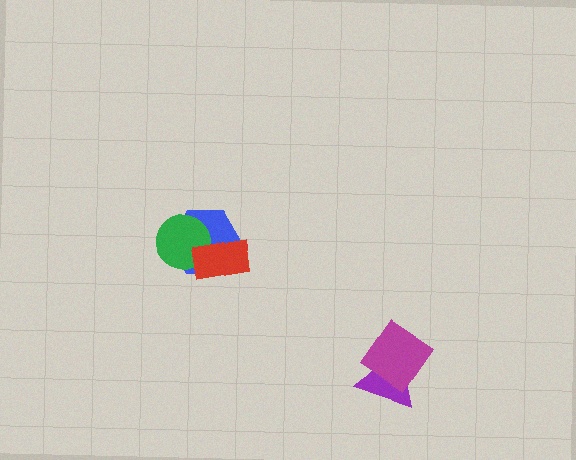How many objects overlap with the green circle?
2 objects overlap with the green circle.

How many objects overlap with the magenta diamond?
1 object overlaps with the magenta diamond.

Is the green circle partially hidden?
Yes, it is partially covered by another shape.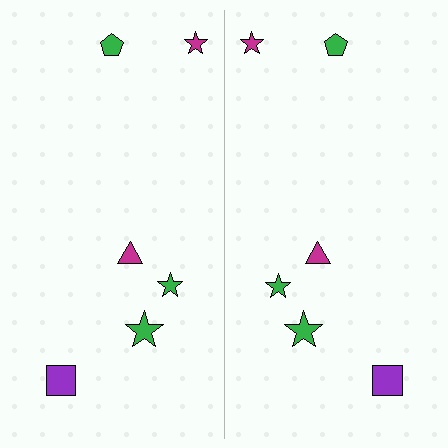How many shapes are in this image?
There are 12 shapes in this image.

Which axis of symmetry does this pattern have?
The pattern has a vertical axis of symmetry running through the center of the image.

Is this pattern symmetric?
Yes, this pattern has bilateral (reflection) symmetry.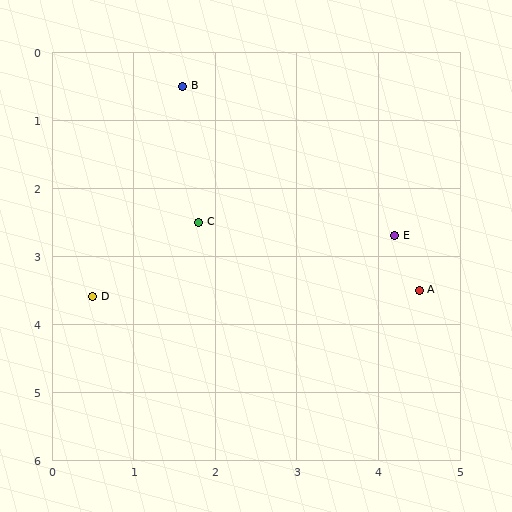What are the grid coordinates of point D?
Point D is at approximately (0.5, 3.6).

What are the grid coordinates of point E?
Point E is at approximately (4.2, 2.7).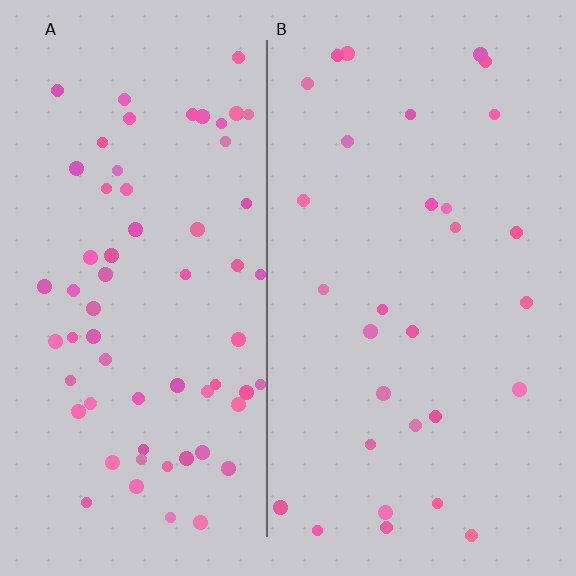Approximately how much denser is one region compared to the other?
Approximately 2.2× — region A over region B.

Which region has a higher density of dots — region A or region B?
A (the left).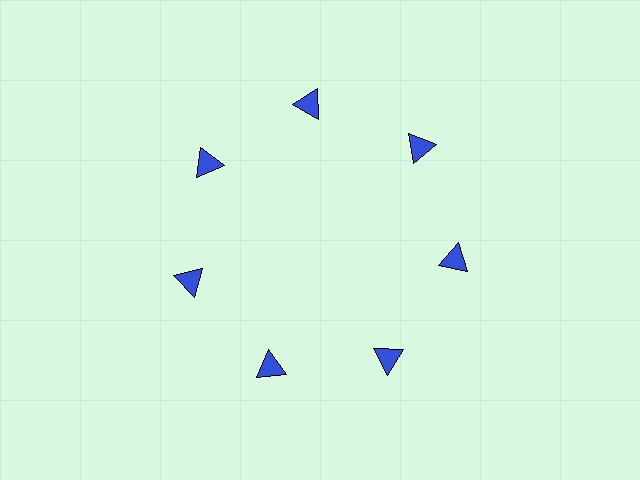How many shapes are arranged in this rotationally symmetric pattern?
There are 7 shapes, arranged in 7 groups of 1.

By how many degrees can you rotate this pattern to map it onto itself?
The pattern maps onto itself every 51 degrees of rotation.